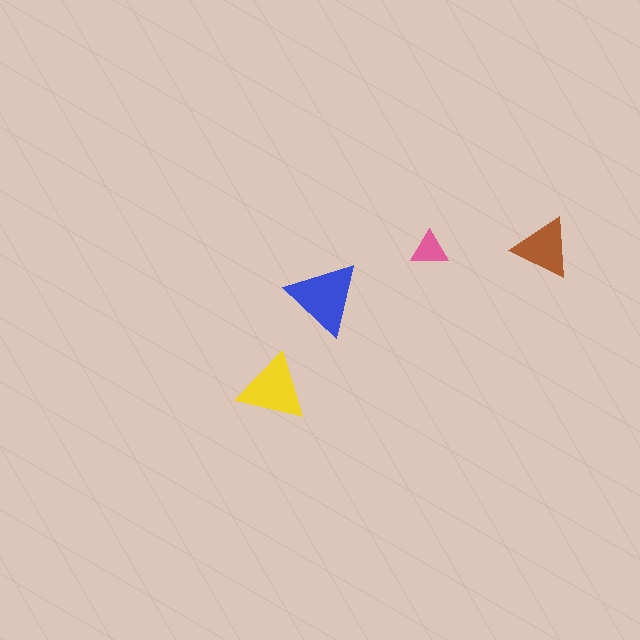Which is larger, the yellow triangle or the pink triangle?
The yellow one.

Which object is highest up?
The brown triangle is topmost.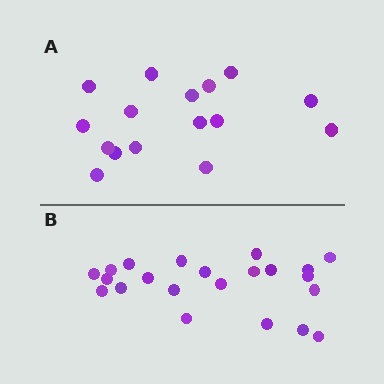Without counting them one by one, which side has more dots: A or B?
Region B (the bottom region) has more dots.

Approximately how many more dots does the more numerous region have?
Region B has about 6 more dots than region A.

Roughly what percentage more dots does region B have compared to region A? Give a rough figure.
About 40% more.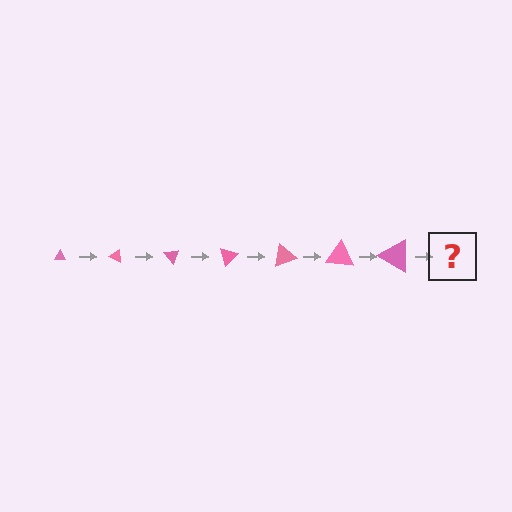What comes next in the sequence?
The next element should be a triangle, larger than the previous one and rotated 175 degrees from the start.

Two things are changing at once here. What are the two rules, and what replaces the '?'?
The two rules are that the triangle grows larger each step and it rotates 25 degrees each step. The '?' should be a triangle, larger than the previous one and rotated 175 degrees from the start.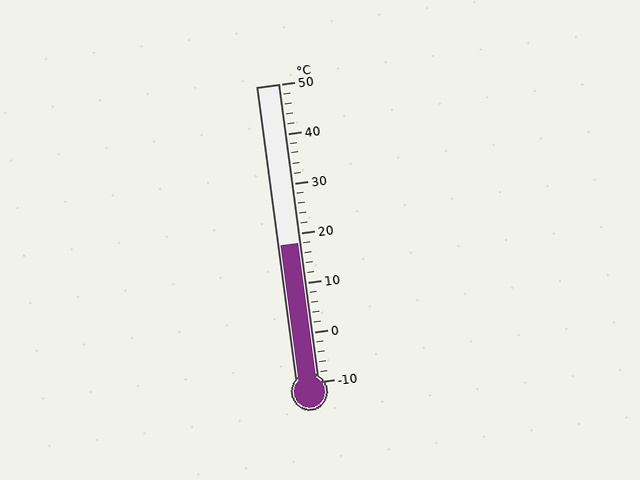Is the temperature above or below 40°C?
The temperature is below 40°C.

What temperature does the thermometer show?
The thermometer shows approximately 18°C.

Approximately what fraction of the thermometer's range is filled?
The thermometer is filled to approximately 45% of its range.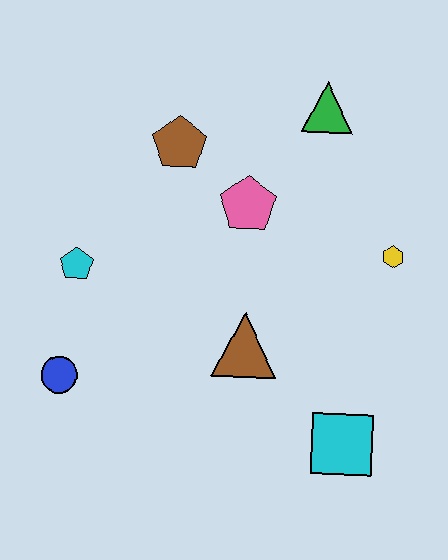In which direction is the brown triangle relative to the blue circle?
The brown triangle is to the right of the blue circle.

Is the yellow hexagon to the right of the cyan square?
Yes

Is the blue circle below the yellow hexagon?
Yes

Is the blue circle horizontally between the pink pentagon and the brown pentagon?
No